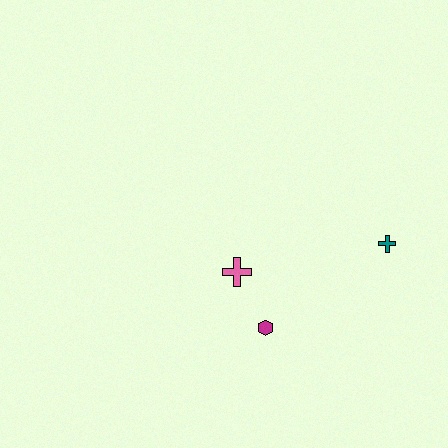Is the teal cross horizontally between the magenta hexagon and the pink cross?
No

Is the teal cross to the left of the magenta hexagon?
No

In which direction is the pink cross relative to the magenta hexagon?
The pink cross is above the magenta hexagon.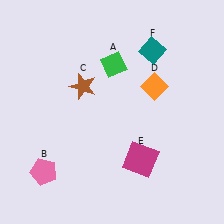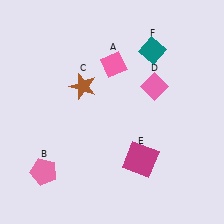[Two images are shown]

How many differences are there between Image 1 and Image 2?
There are 2 differences between the two images.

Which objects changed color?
A changed from green to pink. D changed from orange to pink.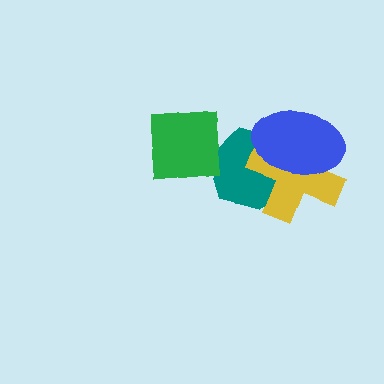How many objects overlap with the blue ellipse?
2 objects overlap with the blue ellipse.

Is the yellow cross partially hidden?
Yes, it is partially covered by another shape.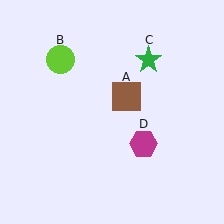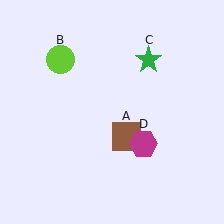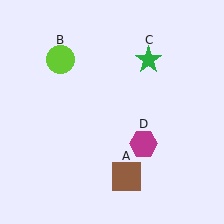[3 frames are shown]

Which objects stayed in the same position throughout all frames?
Lime circle (object B) and green star (object C) and magenta hexagon (object D) remained stationary.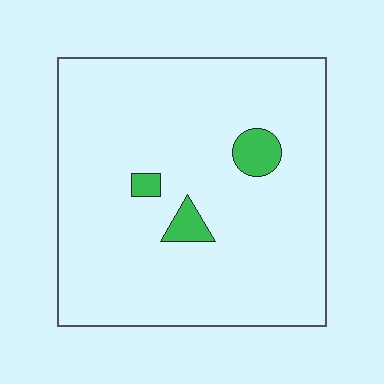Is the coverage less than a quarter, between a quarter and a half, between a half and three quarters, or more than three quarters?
Less than a quarter.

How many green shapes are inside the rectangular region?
3.